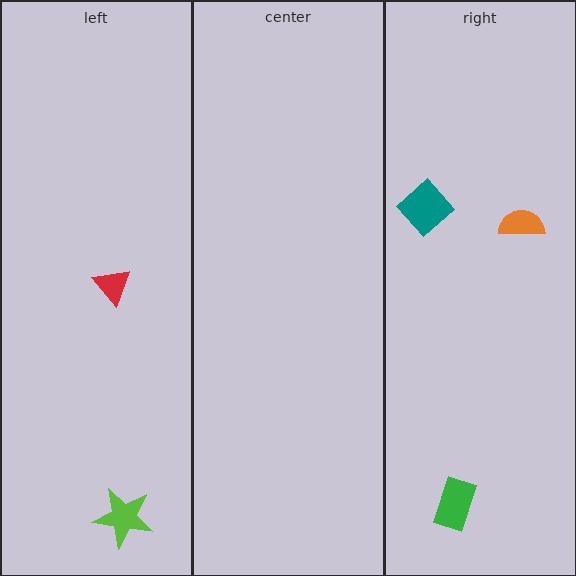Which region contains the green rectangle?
The right region.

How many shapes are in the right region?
3.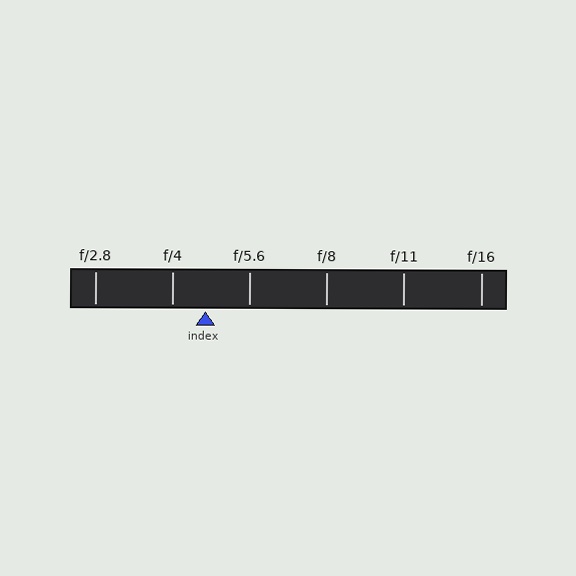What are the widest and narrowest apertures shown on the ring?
The widest aperture shown is f/2.8 and the narrowest is f/16.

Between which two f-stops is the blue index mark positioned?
The index mark is between f/4 and f/5.6.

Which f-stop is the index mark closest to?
The index mark is closest to f/4.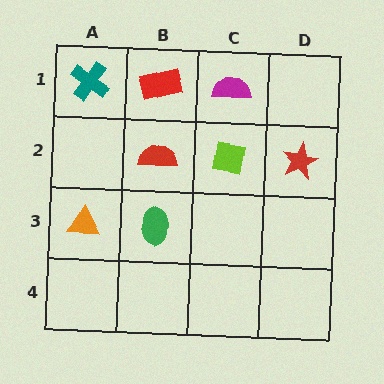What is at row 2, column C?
A lime square.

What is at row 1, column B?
A red rectangle.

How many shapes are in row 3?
2 shapes.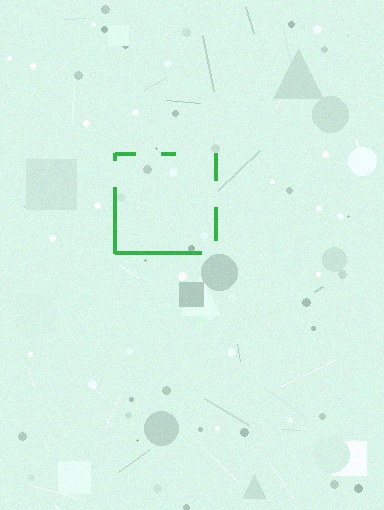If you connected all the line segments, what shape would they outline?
They would outline a square.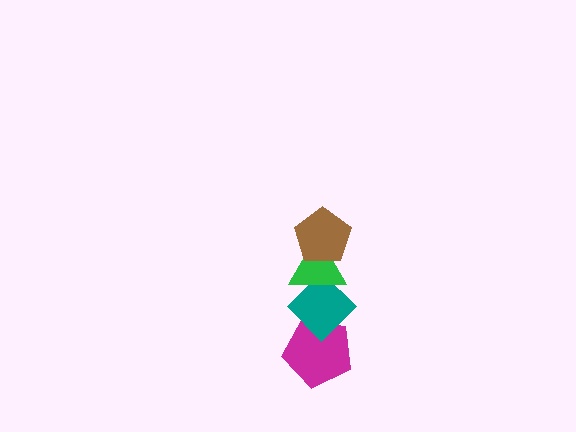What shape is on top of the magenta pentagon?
The teal diamond is on top of the magenta pentagon.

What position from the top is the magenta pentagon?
The magenta pentagon is 4th from the top.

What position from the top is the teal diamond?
The teal diamond is 3rd from the top.